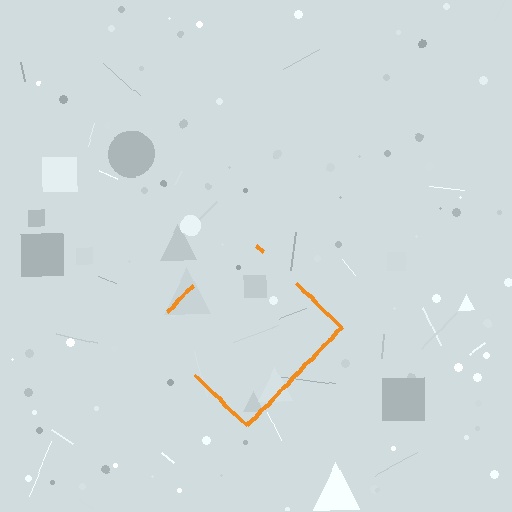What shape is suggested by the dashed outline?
The dashed outline suggests a diamond.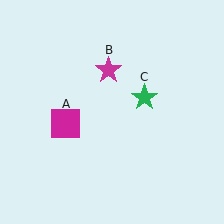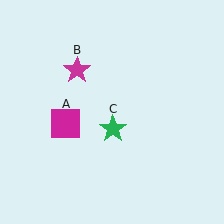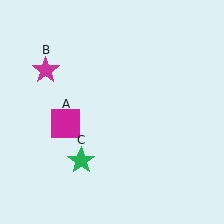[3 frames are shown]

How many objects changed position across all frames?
2 objects changed position: magenta star (object B), green star (object C).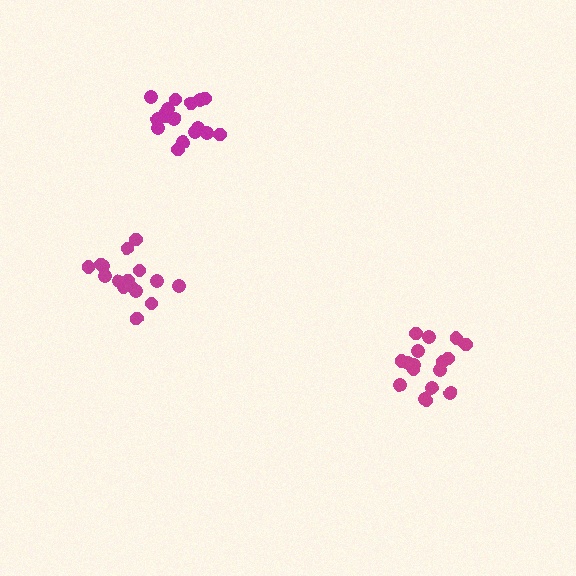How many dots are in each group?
Group 1: 17 dots, Group 2: 17 dots, Group 3: 16 dots (50 total).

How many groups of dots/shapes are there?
There are 3 groups.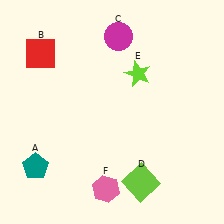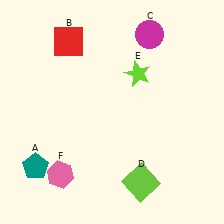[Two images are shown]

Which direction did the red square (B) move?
The red square (B) moved right.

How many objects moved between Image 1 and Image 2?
3 objects moved between the two images.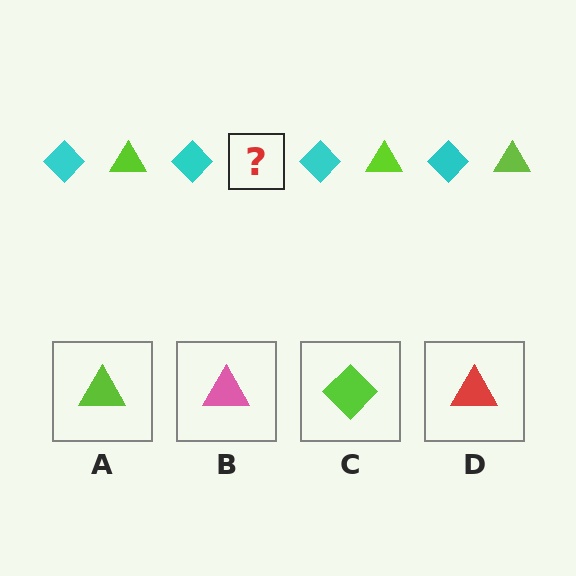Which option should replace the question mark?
Option A.